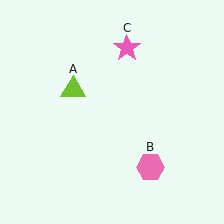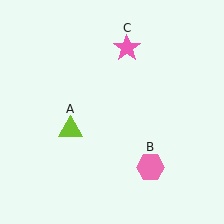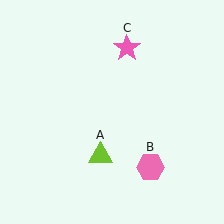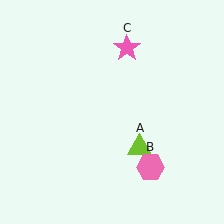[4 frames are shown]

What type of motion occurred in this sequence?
The lime triangle (object A) rotated counterclockwise around the center of the scene.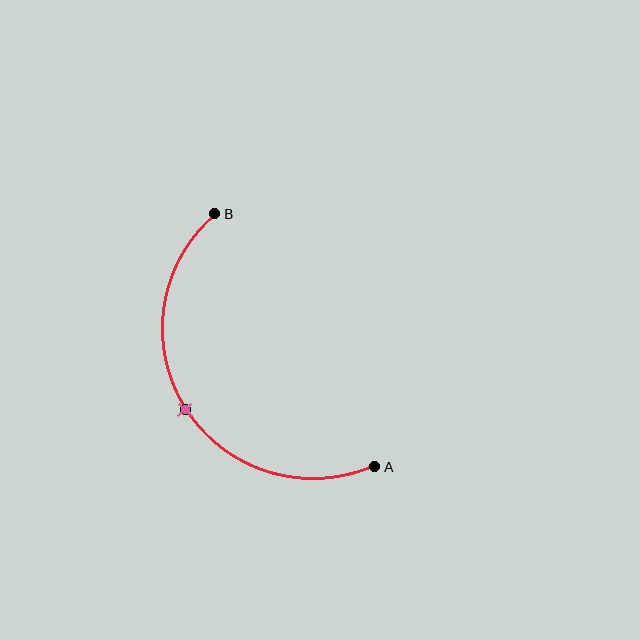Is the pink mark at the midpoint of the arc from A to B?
Yes. The pink mark lies on the arc at equal arc-length from both A and B — it is the arc midpoint.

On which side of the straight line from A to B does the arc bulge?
The arc bulges to the left of the straight line connecting A and B.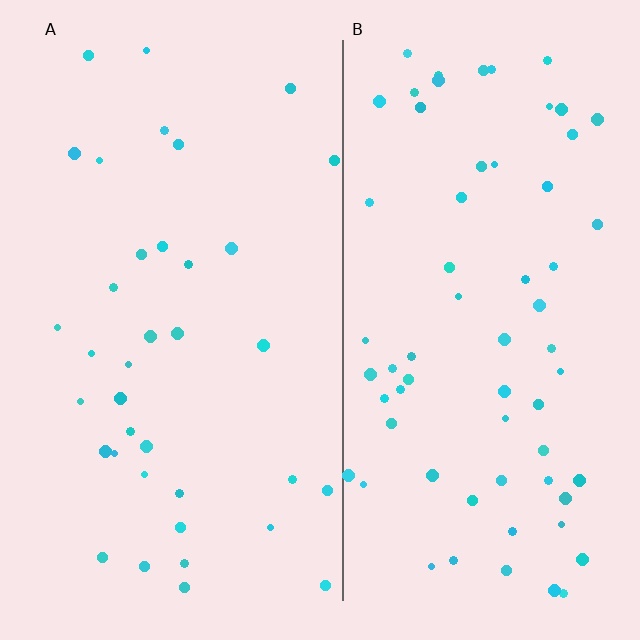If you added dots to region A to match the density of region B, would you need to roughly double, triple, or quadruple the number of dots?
Approximately double.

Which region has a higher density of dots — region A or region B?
B (the right).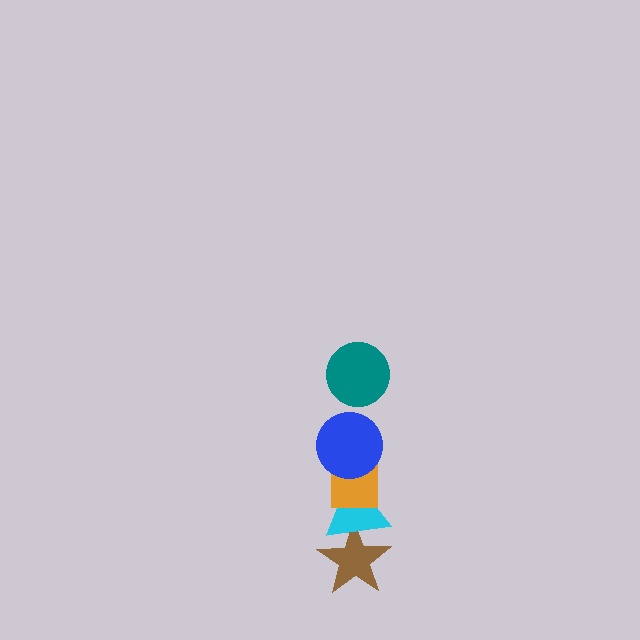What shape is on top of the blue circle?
The teal circle is on top of the blue circle.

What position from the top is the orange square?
The orange square is 3rd from the top.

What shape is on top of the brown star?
The cyan triangle is on top of the brown star.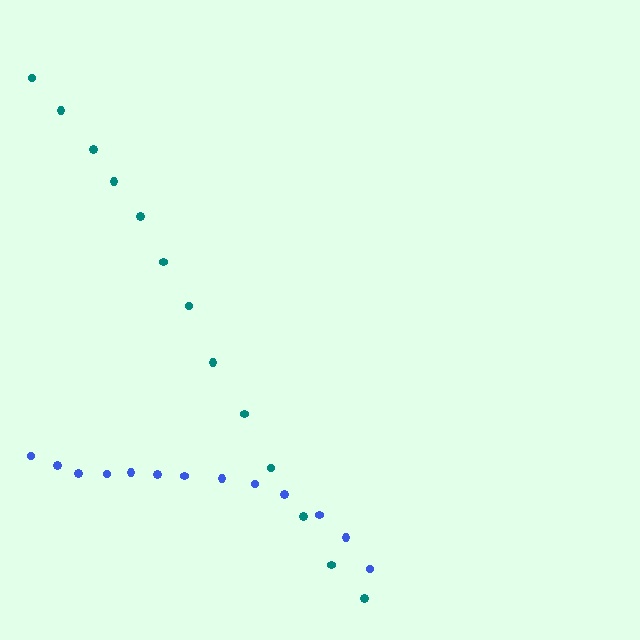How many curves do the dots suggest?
There are 2 distinct paths.